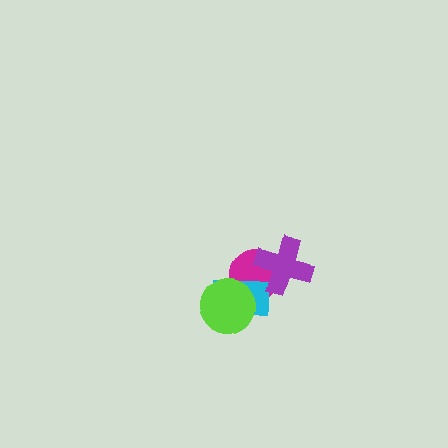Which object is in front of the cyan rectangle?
The lime circle is in front of the cyan rectangle.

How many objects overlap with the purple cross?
1 object overlaps with the purple cross.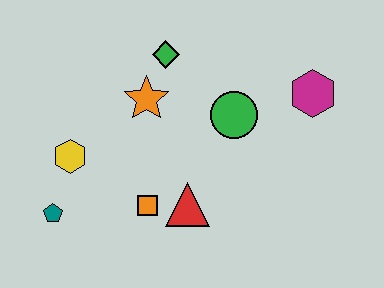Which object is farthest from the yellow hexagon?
The magenta hexagon is farthest from the yellow hexagon.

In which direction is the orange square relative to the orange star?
The orange square is below the orange star.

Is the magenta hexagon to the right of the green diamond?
Yes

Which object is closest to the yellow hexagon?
The teal pentagon is closest to the yellow hexagon.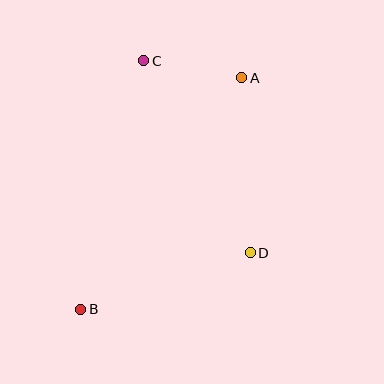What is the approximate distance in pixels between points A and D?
The distance between A and D is approximately 175 pixels.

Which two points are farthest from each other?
Points A and B are farthest from each other.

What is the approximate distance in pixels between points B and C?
The distance between B and C is approximately 256 pixels.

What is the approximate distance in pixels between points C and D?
The distance between C and D is approximately 219 pixels.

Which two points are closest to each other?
Points A and C are closest to each other.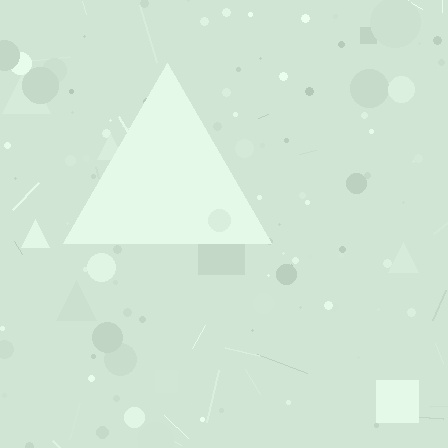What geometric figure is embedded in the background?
A triangle is embedded in the background.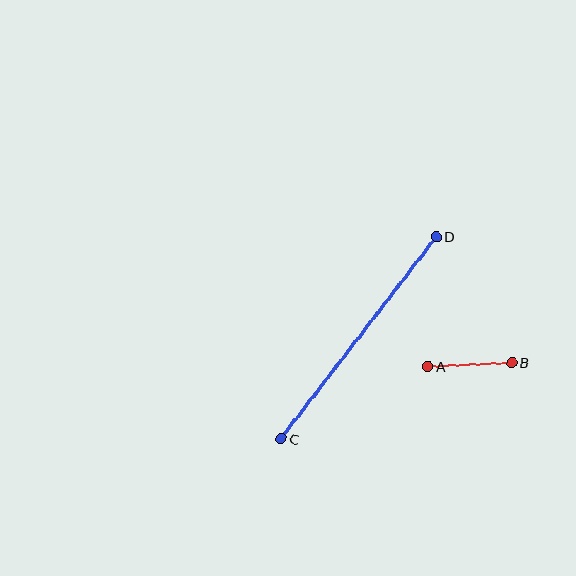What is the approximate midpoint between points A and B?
The midpoint is at approximately (470, 365) pixels.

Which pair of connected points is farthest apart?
Points C and D are farthest apart.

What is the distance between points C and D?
The distance is approximately 255 pixels.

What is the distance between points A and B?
The distance is approximately 84 pixels.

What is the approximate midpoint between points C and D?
The midpoint is at approximately (358, 338) pixels.